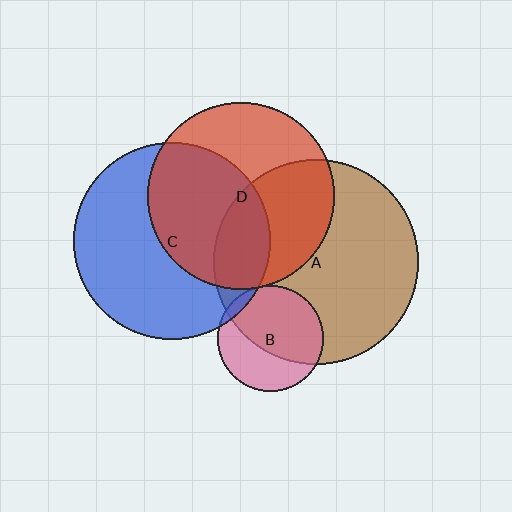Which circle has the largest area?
Circle A (brown).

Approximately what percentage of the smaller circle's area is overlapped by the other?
Approximately 40%.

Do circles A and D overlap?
Yes.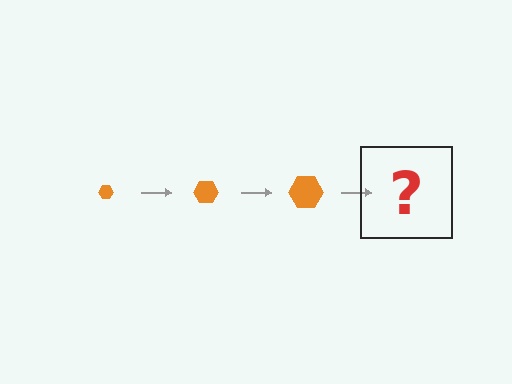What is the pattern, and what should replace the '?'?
The pattern is that the hexagon gets progressively larger each step. The '?' should be an orange hexagon, larger than the previous one.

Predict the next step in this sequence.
The next step is an orange hexagon, larger than the previous one.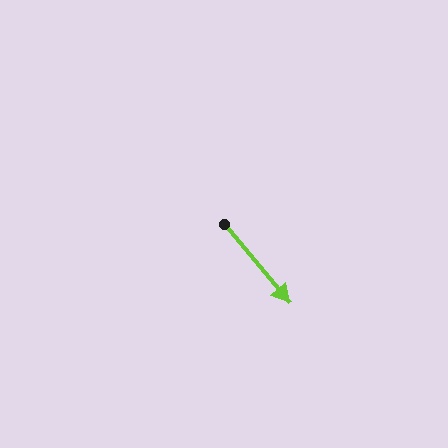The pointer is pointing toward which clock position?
Roughly 5 o'clock.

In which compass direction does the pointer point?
Southeast.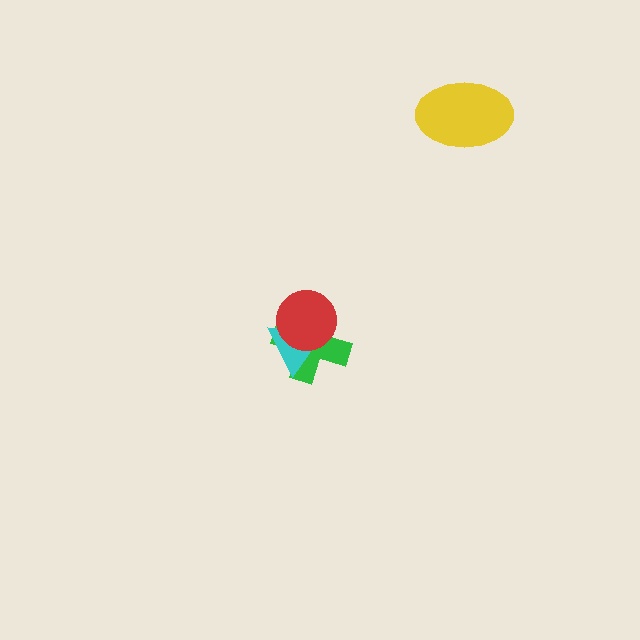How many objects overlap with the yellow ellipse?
0 objects overlap with the yellow ellipse.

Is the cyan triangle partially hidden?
Yes, it is partially covered by another shape.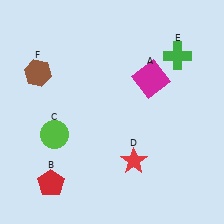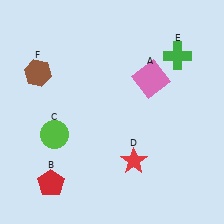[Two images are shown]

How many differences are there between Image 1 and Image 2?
There is 1 difference between the two images.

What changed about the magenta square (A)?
In Image 1, A is magenta. In Image 2, it changed to pink.